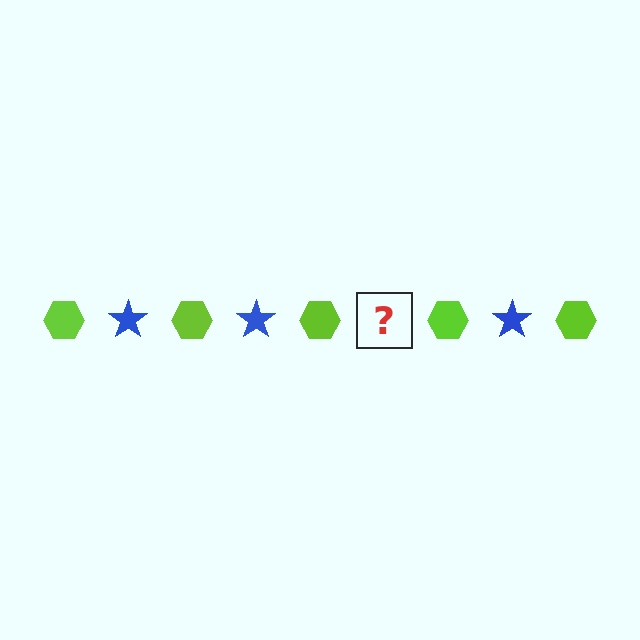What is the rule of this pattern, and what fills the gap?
The rule is that the pattern alternates between lime hexagon and blue star. The gap should be filled with a blue star.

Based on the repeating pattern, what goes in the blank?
The blank should be a blue star.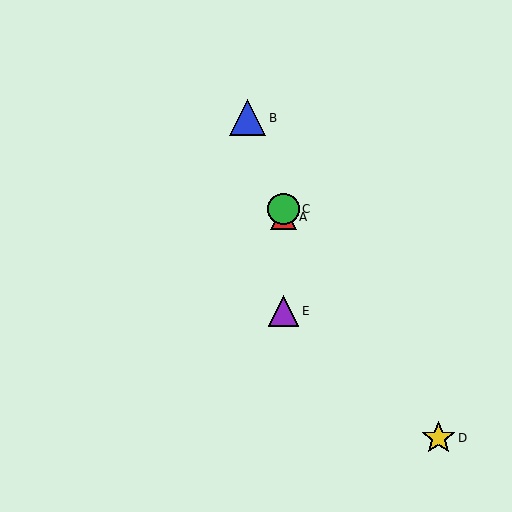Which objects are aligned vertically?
Objects A, C, E are aligned vertically.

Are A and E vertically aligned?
Yes, both are at x≈283.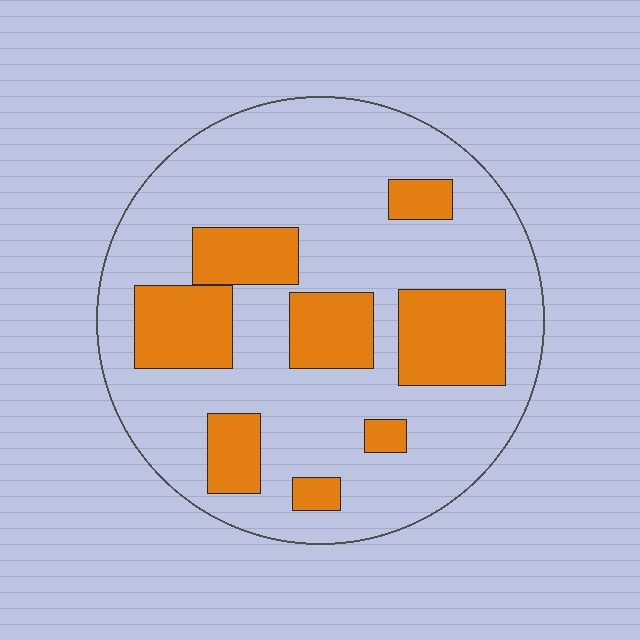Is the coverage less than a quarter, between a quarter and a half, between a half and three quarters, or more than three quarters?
Between a quarter and a half.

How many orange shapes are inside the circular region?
8.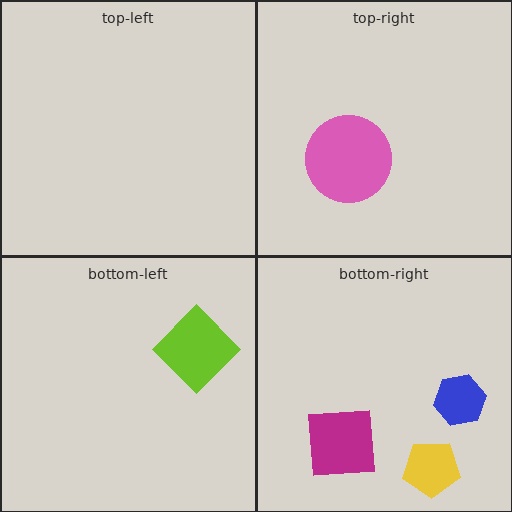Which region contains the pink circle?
The top-right region.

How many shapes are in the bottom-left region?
1.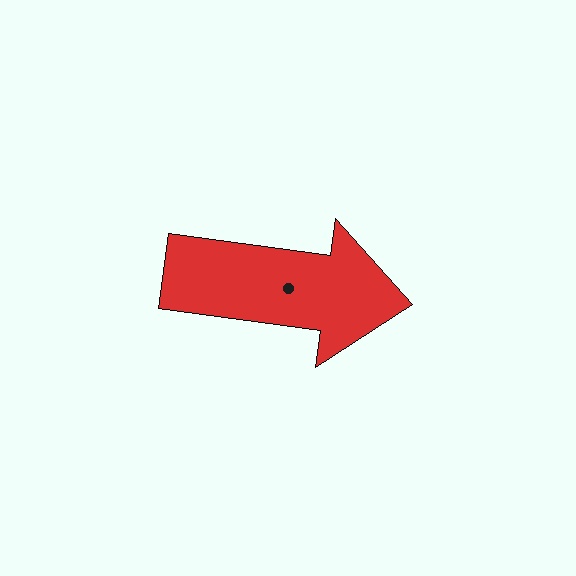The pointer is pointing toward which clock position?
Roughly 3 o'clock.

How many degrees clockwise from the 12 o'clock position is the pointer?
Approximately 98 degrees.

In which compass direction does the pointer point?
East.